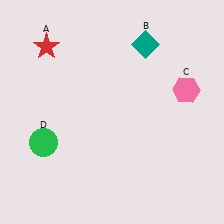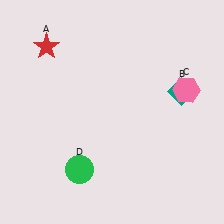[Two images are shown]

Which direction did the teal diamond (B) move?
The teal diamond (B) moved down.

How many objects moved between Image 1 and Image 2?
2 objects moved between the two images.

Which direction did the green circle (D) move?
The green circle (D) moved right.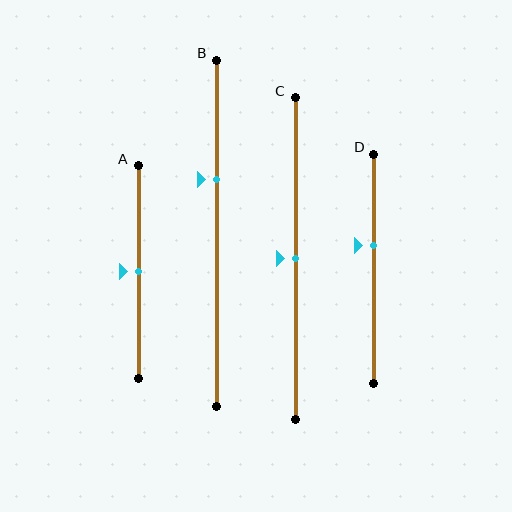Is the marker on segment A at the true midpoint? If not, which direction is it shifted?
Yes, the marker on segment A is at the true midpoint.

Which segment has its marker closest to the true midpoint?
Segment A has its marker closest to the true midpoint.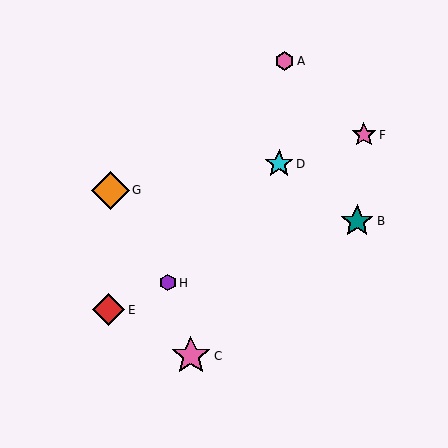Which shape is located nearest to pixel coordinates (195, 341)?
The pink star (labeled C) at (191, 356) is nearest to that location.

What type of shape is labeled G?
Shape G is an orange diamond.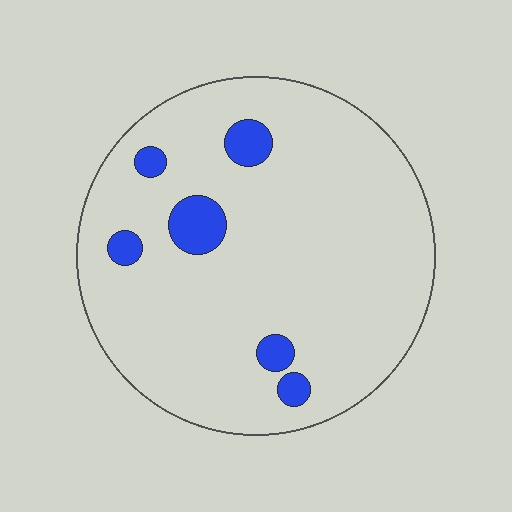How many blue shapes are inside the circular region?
6.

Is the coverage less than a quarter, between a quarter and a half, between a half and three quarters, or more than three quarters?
Less than a quarter.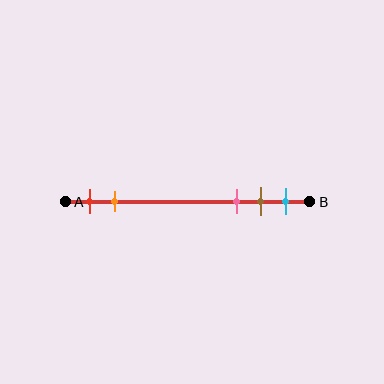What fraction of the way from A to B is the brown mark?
The brown mark is approximately 80% (0.8) of the way from A to B.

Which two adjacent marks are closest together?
The brown and cyan marks are the closest adjacent pair.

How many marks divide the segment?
There are 5 marks dividing the segment.